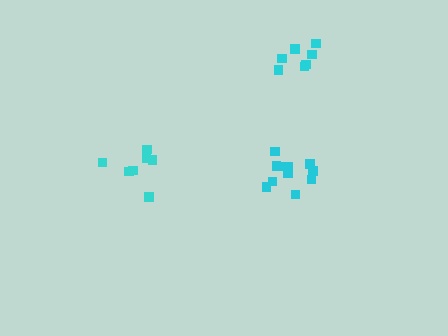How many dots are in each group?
Group 1: 7 dots, Group 2: 11 dots, Group 3: 7 dots (25 total).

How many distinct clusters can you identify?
There are 3 distinct clusters.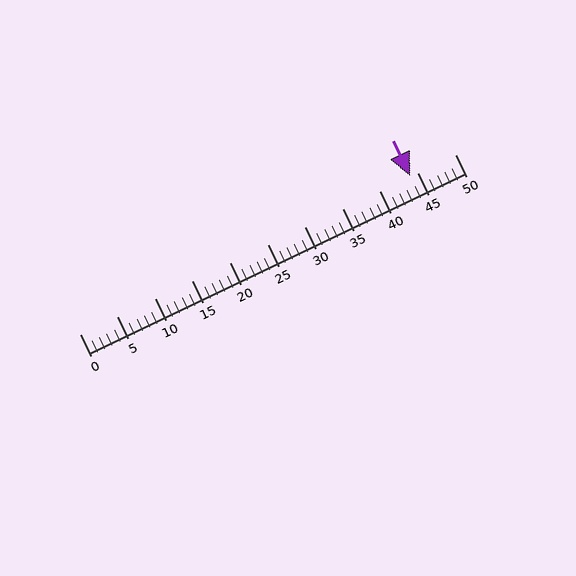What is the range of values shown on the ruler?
The ruler shows values from 0 to 50.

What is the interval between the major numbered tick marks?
The major tick marks are spaced 5 units apart.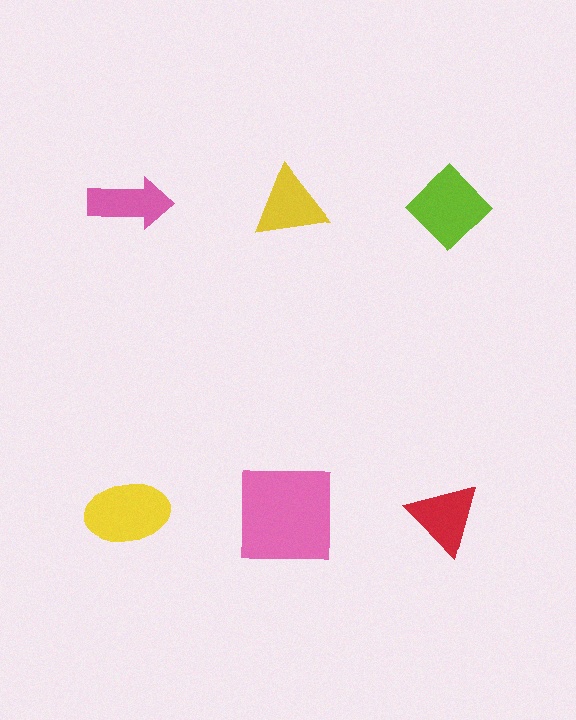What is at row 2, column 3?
A red triangle.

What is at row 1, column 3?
A lime diamond.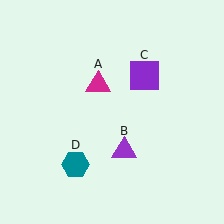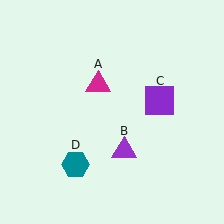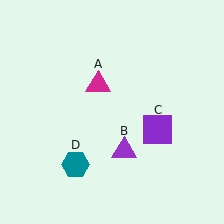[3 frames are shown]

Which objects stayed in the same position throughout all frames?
Magenta triangle (object A) and purple triangle (object B) and teal hexagon (object D) remained stationary.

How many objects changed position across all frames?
1 object changed position: purple square (object C).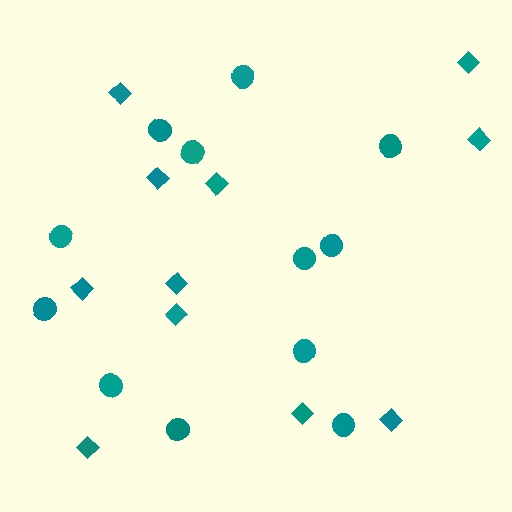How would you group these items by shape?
There are 2 groups: one group of diamonds (11) and one group of circles (12).